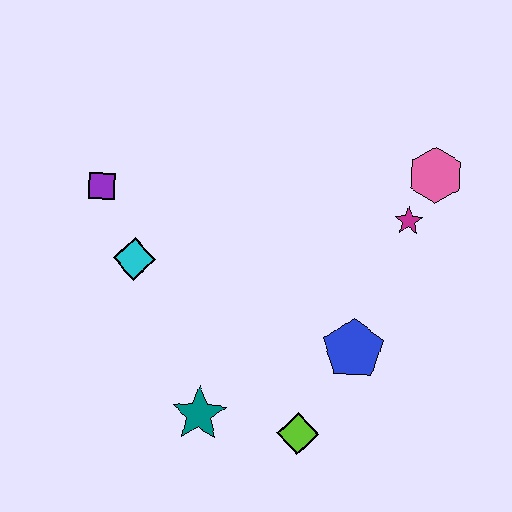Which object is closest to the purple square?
The cyan diamond is closest to the purple square.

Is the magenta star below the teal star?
No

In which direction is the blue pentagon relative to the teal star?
The blue pentagon is to the right of the teal star.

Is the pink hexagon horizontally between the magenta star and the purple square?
No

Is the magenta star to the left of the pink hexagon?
Yes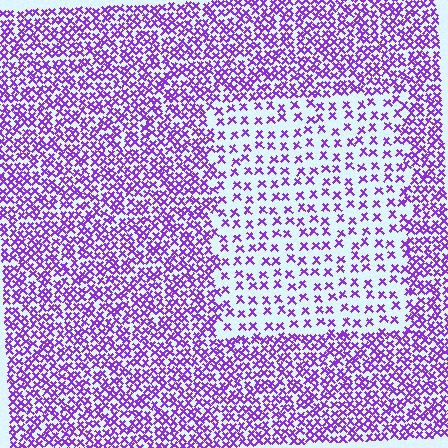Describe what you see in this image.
The image contains small purple elements arranged at two different densities. A rectangle-shaped region is visible where the elements are less densely packed than the surrounding area.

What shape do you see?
I see a rectangle.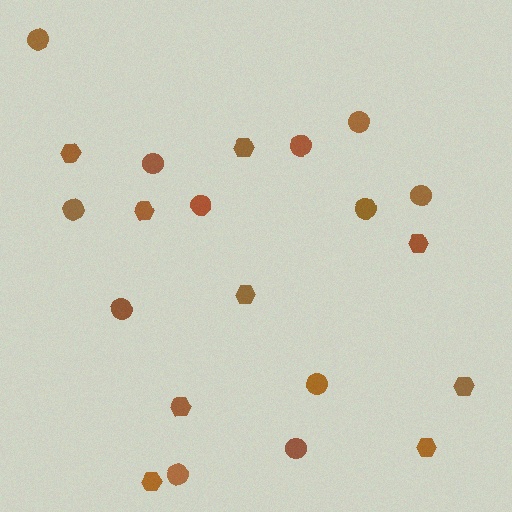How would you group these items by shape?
There are 2 groups: one group of hexagons (9) and one group of circles (12).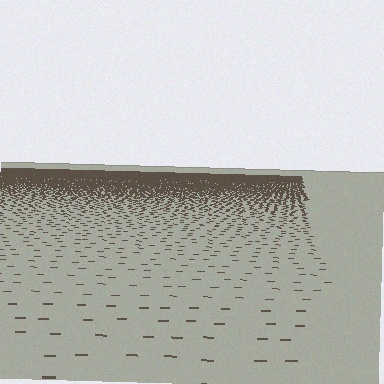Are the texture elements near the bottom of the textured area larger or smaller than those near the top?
Larger. Near the bottom, elements are closer to the viewer and appear at a bigger on-screen size.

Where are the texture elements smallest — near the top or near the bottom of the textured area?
Near the top.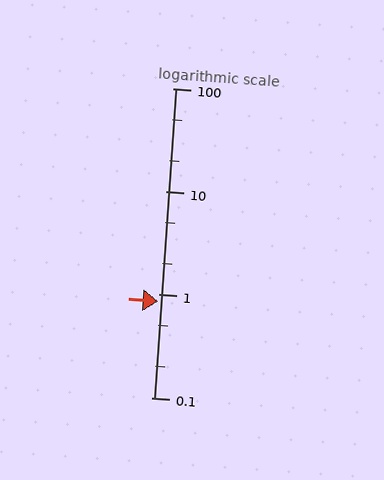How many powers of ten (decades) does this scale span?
The scale spans 3 decades, from 0.1 to 100.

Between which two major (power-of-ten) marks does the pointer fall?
The pointer is between 0.1 and 1.